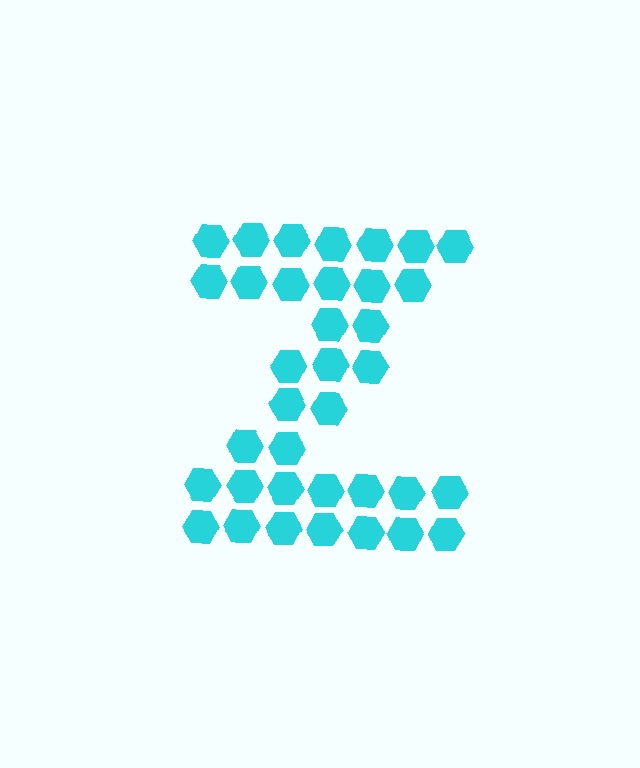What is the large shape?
The large shape is the letter Z.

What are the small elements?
The small elements are hexagons.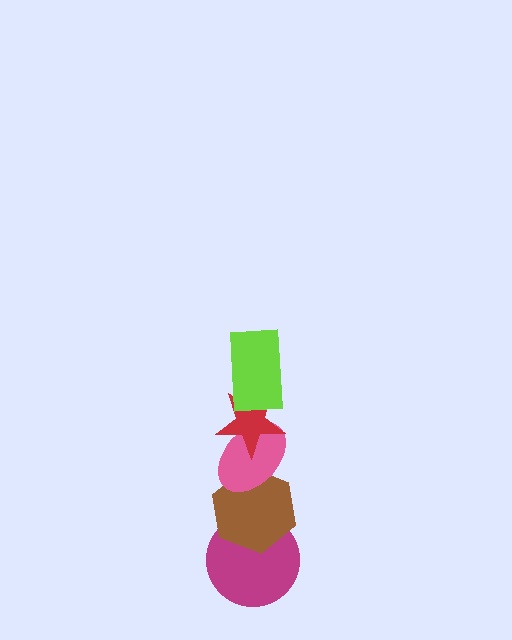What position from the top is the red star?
The red star is 2nd from the top.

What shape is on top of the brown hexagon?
The pink ellipse is on top of the brown hexagon.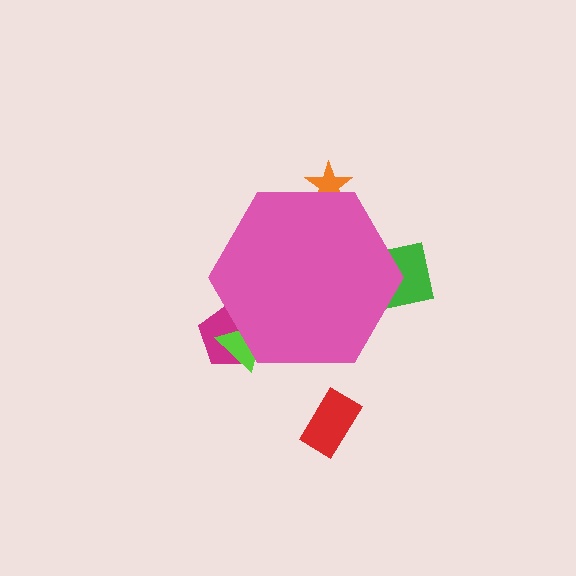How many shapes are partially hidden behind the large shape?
4 shapes are partially hidden.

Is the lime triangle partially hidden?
Yes, the lime triangle is partially hidden behind the pink hexagon.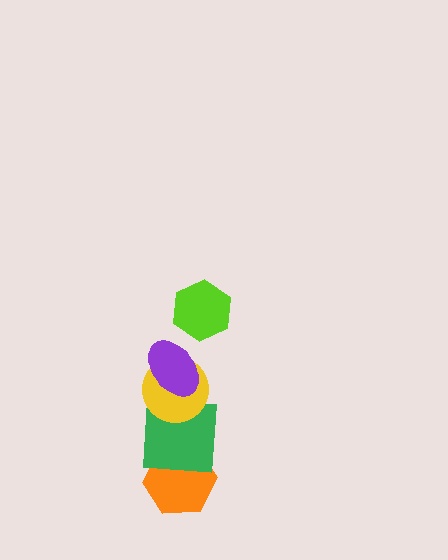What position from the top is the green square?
The green square is 4th from the top.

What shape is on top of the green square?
The yellow circle is on top of the green square.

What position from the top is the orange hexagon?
The orange hexagon is 5th from the top.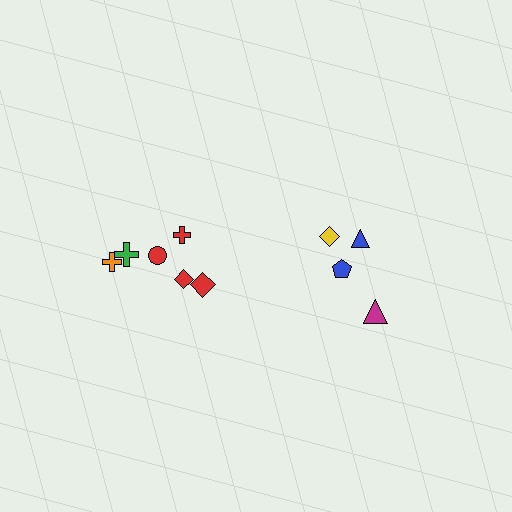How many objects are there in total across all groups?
There are 10 objects.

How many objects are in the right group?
There are 4 objects.